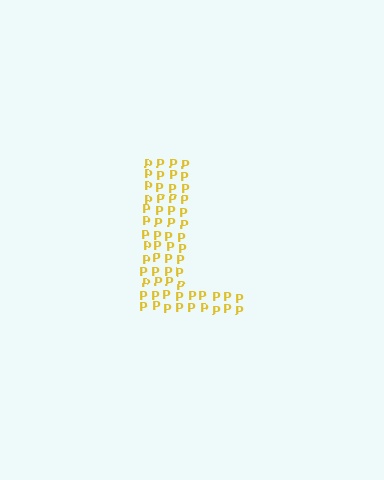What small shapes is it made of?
It is made of small letter P's.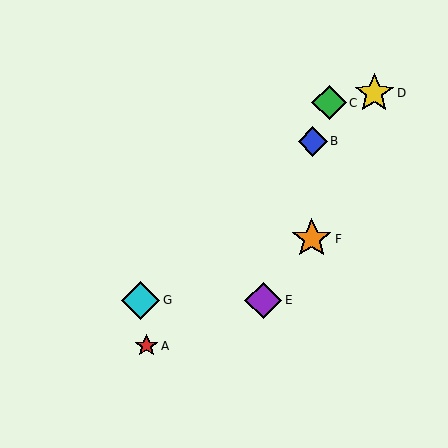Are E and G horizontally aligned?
Yes, both are at y≈300.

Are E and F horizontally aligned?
No, E is at y≈300 and F is at y≈239.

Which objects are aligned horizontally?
Objects E, G are aligned horizontally.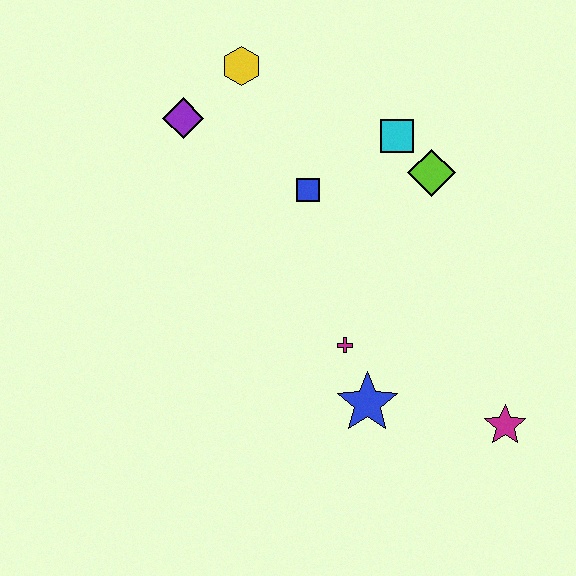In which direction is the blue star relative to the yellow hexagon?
The blue star is below the yellow hexagon.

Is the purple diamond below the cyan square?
No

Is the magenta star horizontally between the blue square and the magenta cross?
No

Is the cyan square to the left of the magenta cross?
No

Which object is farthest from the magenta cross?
The yellow hexagon is farthest from the magenta cross.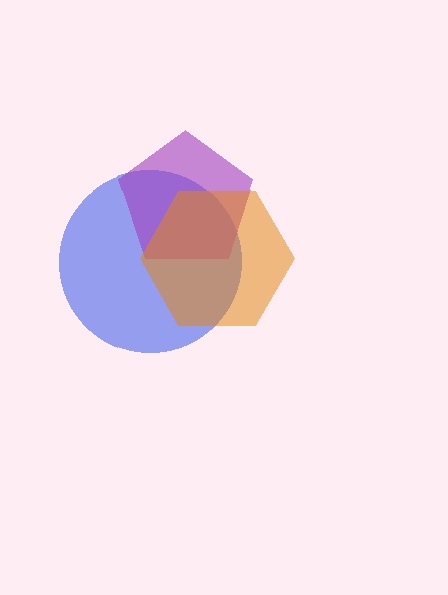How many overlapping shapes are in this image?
There are 3 overlapping shapes in the image.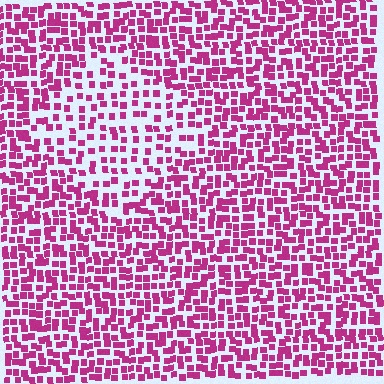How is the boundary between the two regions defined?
The boundary is defined by a change in element density (approximately 1.8x ratio). All elements are the same color, size, and shape.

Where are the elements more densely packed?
The elements are more densely packed outside the diamond boundary.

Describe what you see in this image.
The image contains small magenta elements arranged at two different densities. A diamond-shaped region is visible where the elements are less densely packed than the surrounding area.